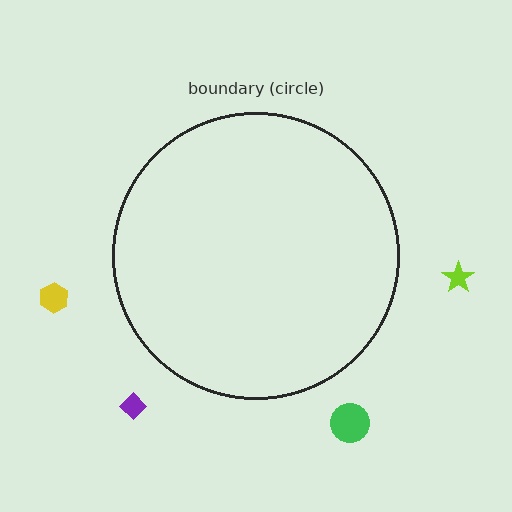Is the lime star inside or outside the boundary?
Outside.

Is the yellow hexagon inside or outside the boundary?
Outside.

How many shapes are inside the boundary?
0 inside, 4 outside.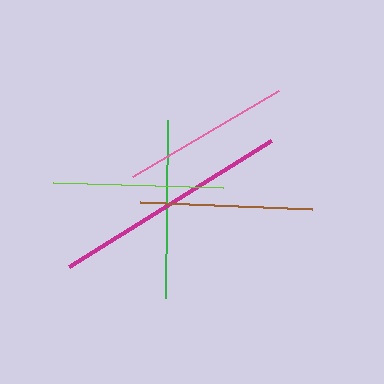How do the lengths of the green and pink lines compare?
The green and pink lines are approximately the same length.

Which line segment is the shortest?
The pink line is the shortest at approximately 169 pixels.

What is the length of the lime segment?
The lime segment is approximately 171 pixels long.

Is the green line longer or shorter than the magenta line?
The magenta line is longer than the green line.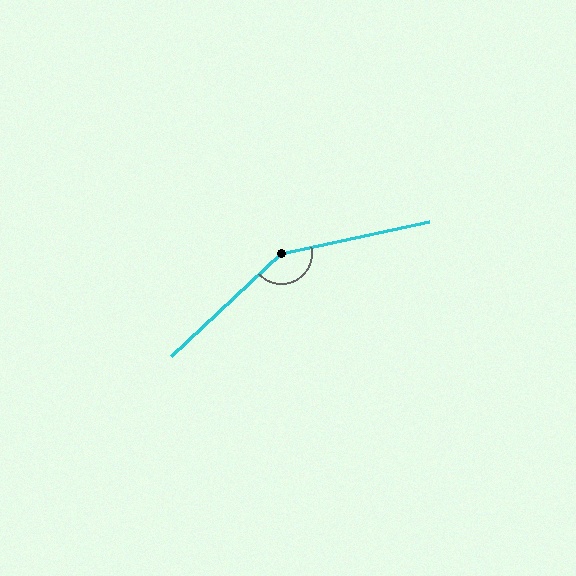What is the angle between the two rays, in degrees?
Approximately 149 degrees.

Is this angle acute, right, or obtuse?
It is obtuse.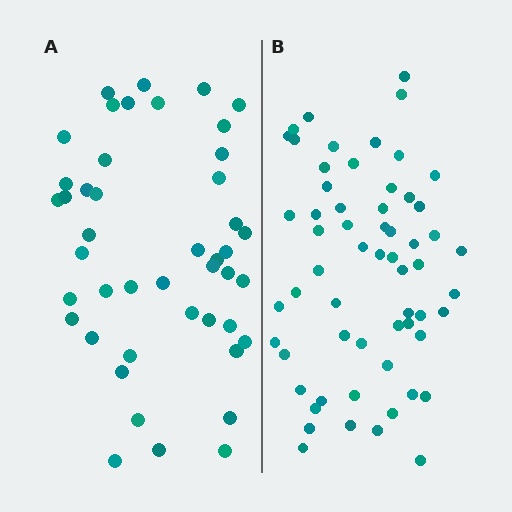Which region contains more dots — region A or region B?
Region B (the right region) has more dots.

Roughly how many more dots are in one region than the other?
Region B has approximately 15 more dots than region A.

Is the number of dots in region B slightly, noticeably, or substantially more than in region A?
Region B has noticeably more, but not dramatically so. The ratio is roughly 1.3 to 1.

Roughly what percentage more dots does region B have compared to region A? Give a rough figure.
About 35% more.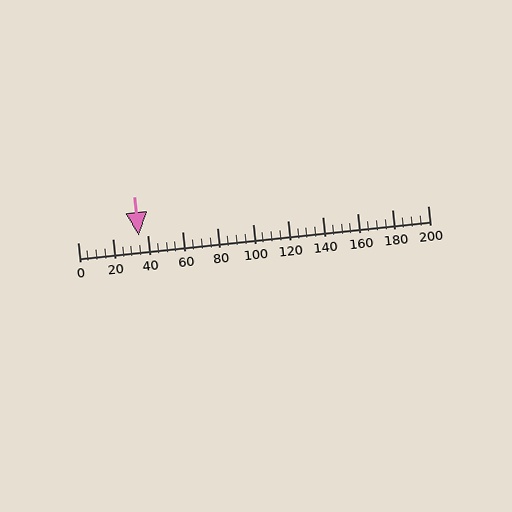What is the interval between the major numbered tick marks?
The major tick marks are spaced 20 units apart.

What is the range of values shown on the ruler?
The ruler shows values from 0 to 200.